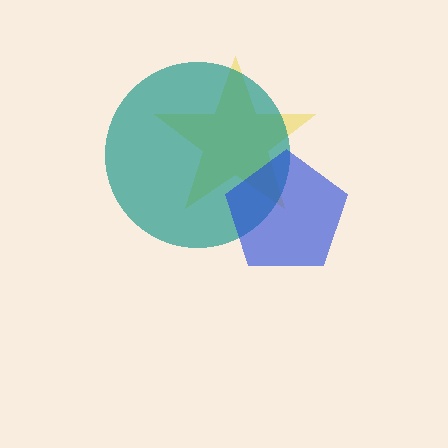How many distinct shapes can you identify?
There are 3 distinct shapes: a yellow star, a teal circle, a blue pentagon.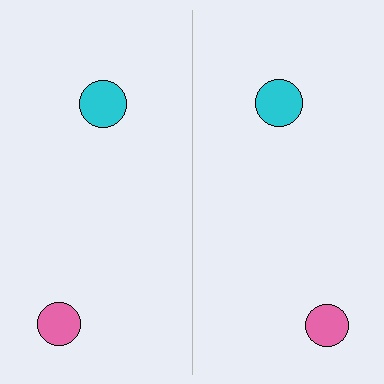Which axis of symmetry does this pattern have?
The pattern has a vertical axis of symmetry running through the center of the image.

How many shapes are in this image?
There are 4 shapes in this image.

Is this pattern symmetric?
Yes, this pattern has bilateral (reflection) symmetry.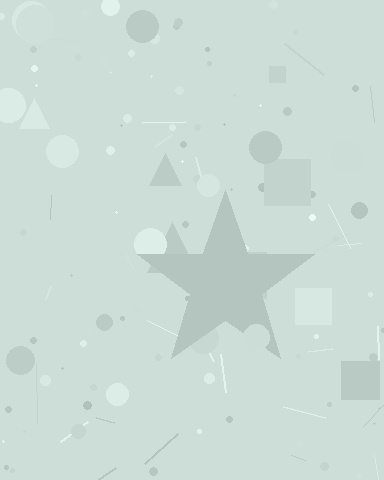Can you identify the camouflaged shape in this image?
The camouflaged shape is a star.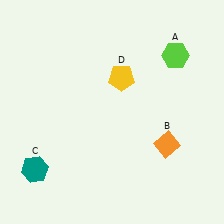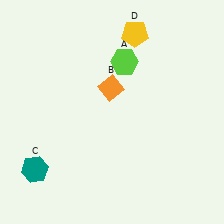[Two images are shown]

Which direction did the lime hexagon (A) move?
The lime hexagon (A) moved left.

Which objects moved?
The objects that moved are: the lime hexagon (A), the orange diamond (B), the yellow pentagon (D).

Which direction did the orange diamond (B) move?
The orange diamond (B) moved up.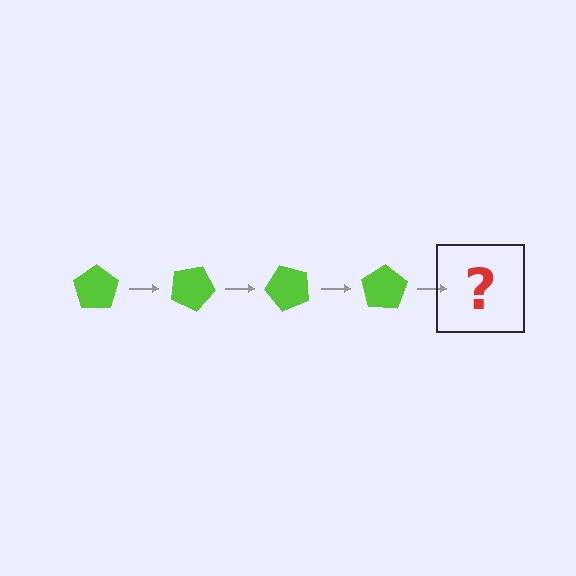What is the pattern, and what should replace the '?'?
The pattern is that the pentagon rotates 25 degrees each step. The '?' should be a lime pentagon rotated 100 degrees.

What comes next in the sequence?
The next element should be a lime pentagon rotated 100 degrees.